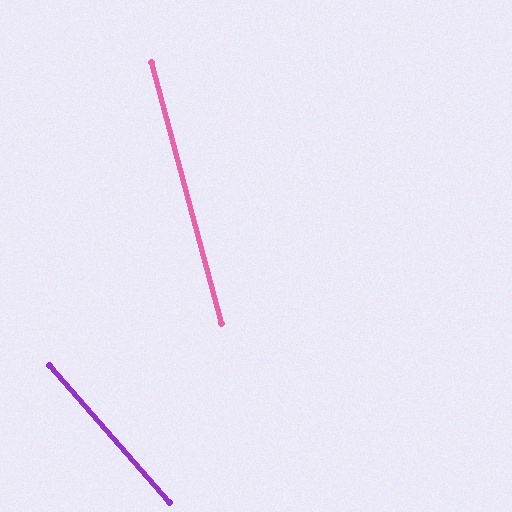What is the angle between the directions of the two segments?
Approximately 26 degrees.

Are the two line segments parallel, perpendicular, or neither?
Neither parallel nor perpendicular — they differ by about 26°.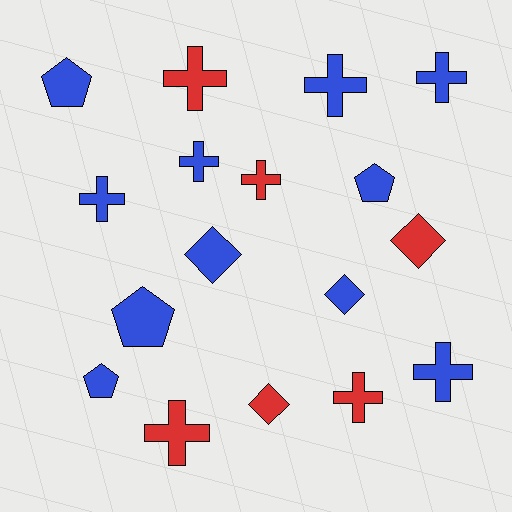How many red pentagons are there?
There are no red pentagons.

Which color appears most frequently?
Blue, with 11 objects.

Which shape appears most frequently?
Cross, with 9 objects.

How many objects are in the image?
There are 17 objects.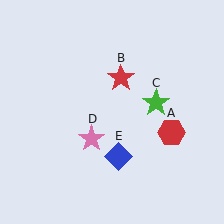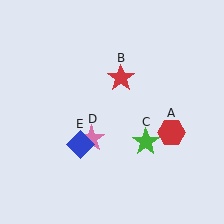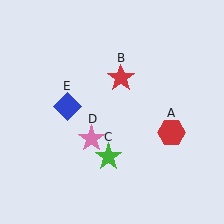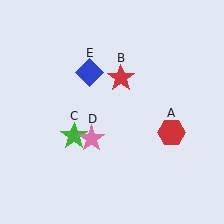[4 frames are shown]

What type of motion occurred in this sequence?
The green star (object C), blue diamond (object E) rotated clockwise around the center of the scene.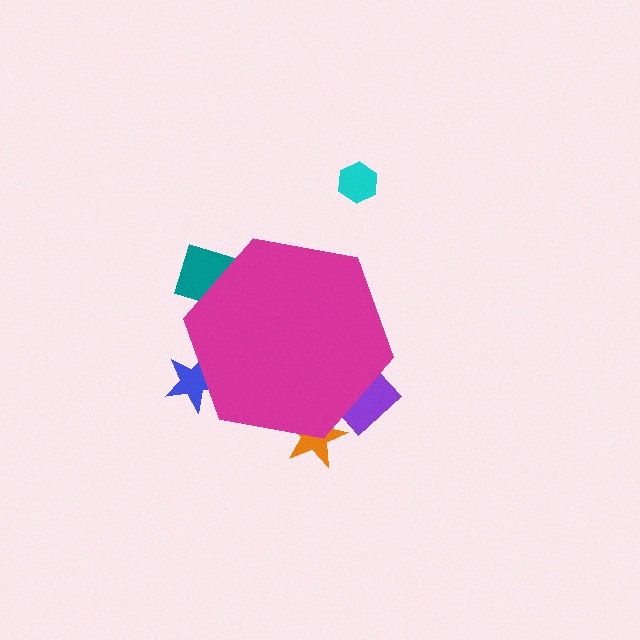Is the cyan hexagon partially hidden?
No, the cyan hexagon is fully visible.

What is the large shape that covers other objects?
A magenta hexagon.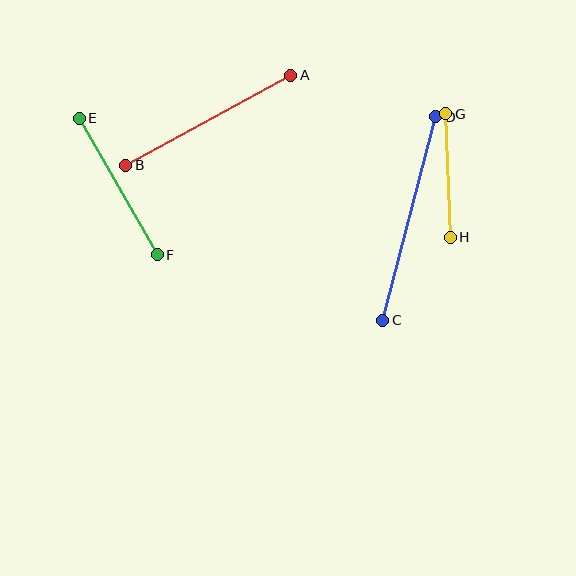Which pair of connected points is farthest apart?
Points C and D are farthest apart.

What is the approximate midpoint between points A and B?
The midpoint is at approximately (208, 120) pixels.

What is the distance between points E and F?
The distance is approximately 157 pixels.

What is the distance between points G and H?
The distance is approximately 124 pixels.